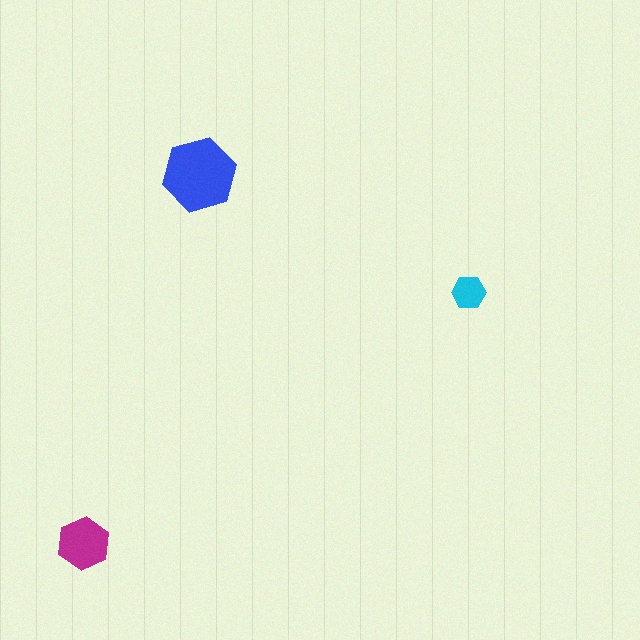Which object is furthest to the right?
The cyan hexagon is rightmost.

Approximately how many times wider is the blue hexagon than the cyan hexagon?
About 2 times wider.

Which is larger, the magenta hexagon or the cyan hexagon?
The magenta one.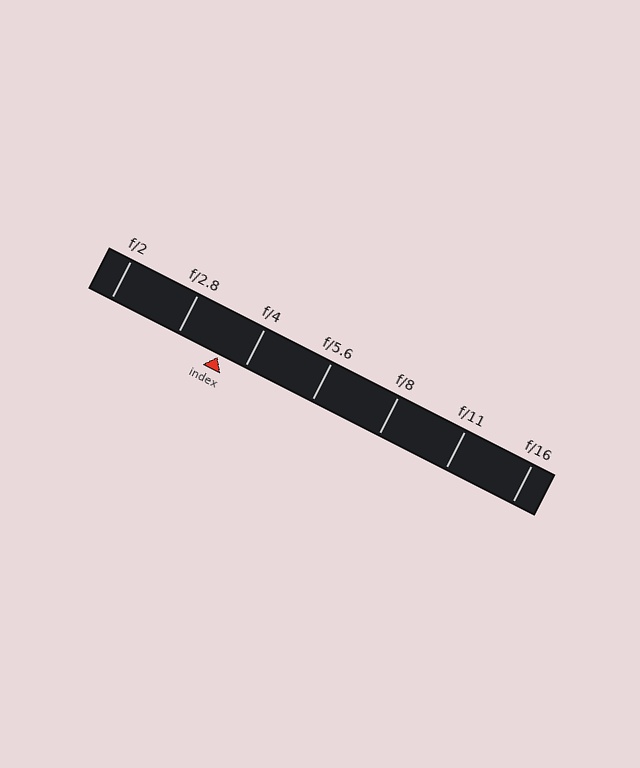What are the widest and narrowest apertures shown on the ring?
The widest aperture shown is f/2 and the narrowest is f/16.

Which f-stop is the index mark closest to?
The index mark is closest to f/4.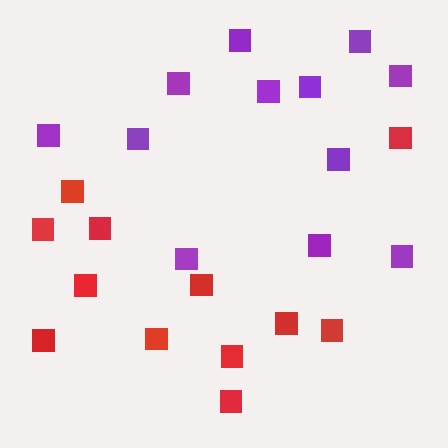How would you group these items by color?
There are 2 groups: one group of red squares (12) and one group of purple squares (12).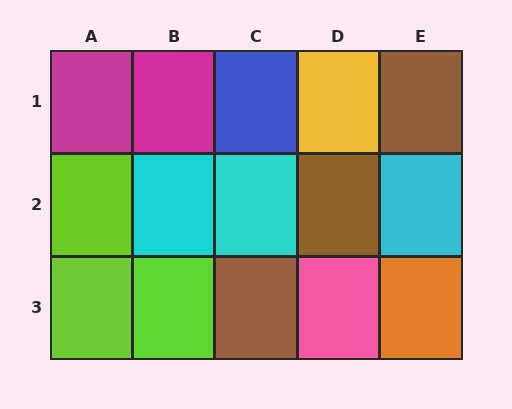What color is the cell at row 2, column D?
Brown.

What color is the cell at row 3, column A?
Lime.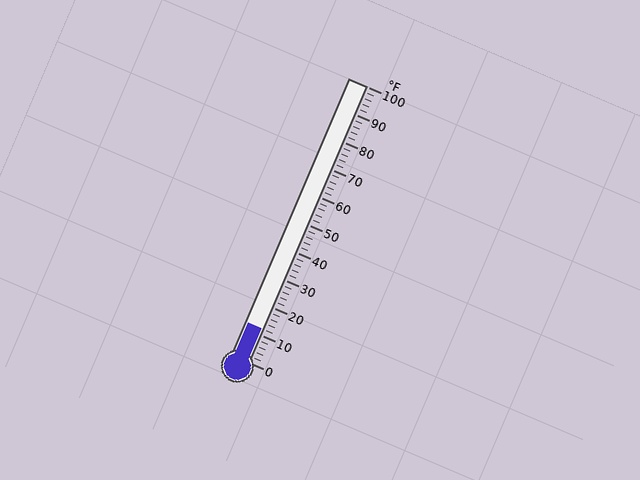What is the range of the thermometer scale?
The thermometer scale ranges from 0°F to 100°F.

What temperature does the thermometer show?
The thermometer shows approximately 12°F.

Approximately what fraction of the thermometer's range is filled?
The thermometer is filled to approximately 10% of its range.